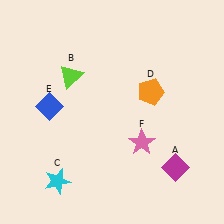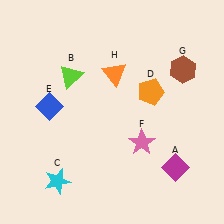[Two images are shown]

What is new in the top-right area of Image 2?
An orange triangle (H) was added in the top-right area of Image 2.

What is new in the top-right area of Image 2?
A brown hexagon (G) was added in the top-right area of Image 2.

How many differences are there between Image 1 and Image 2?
There are 2 differences between the two images.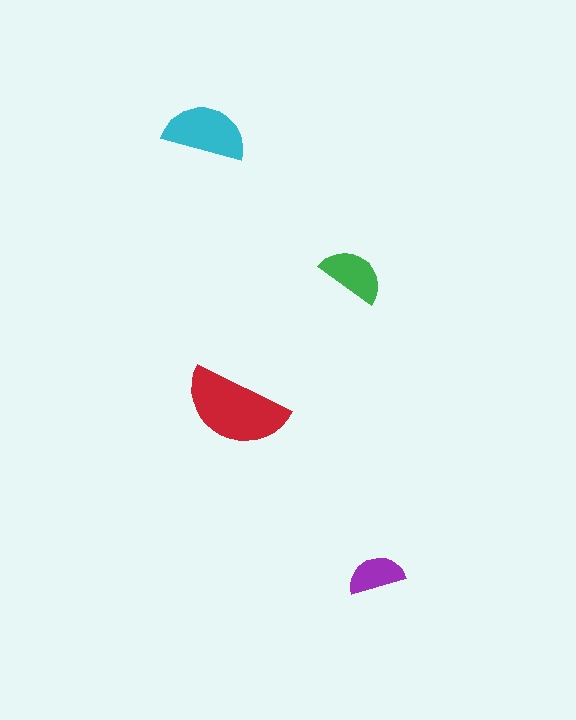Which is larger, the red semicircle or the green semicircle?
The red one.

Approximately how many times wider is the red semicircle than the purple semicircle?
About 2 times wider.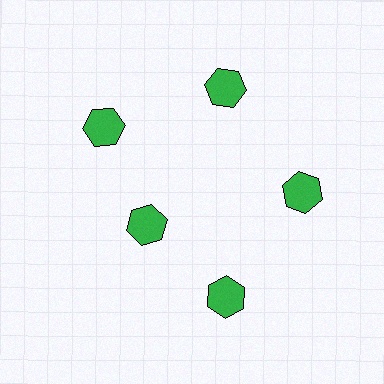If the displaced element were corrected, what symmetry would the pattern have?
It would have 5-fold rotational symmetry — the pattern would map onto itself every 72 degrees.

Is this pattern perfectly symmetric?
No. The 5 green hexagons are arranged in a ring, but one element near the 8 o'clock position is pulled inward toward the center, breaking the 5-fold rotational symmetry.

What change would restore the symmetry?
The symmetry would be restored by moving it outward, back onto the ring so that all 5 hexagons sit at equal angles and equal distance from the center.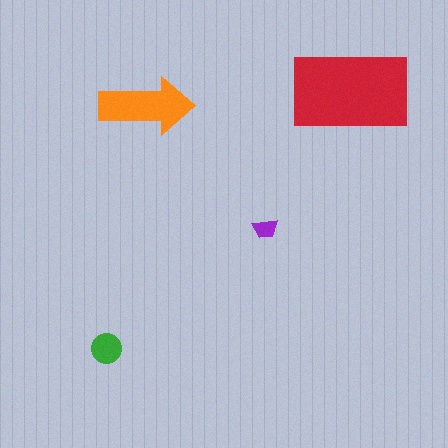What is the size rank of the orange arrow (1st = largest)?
2nd.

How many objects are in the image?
There are 4 objects in the image.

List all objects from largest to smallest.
The red rectangle, the orange arrow, the green circle, the purple trapezoid.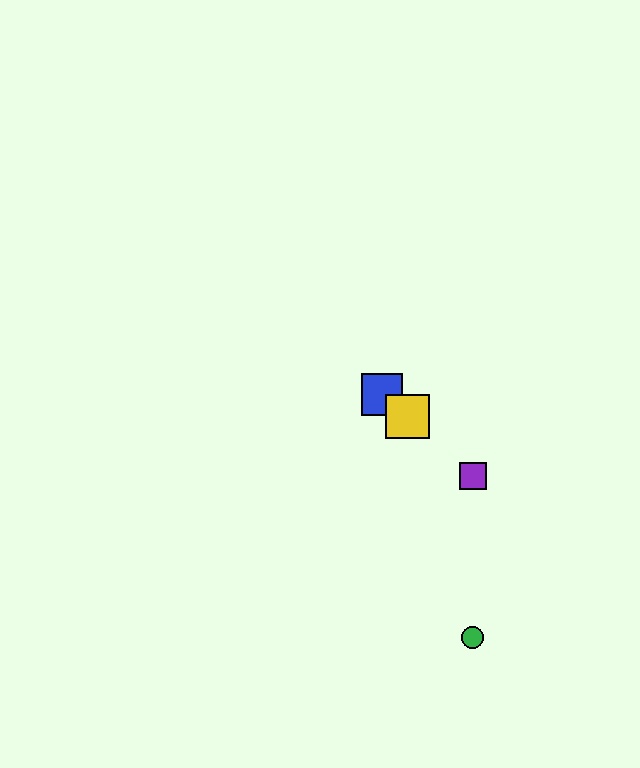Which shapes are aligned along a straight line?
The red square, the blue square, the yellow square, the purple square are aligned along a straight line.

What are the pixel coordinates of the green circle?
The green circle is at (472, 637).